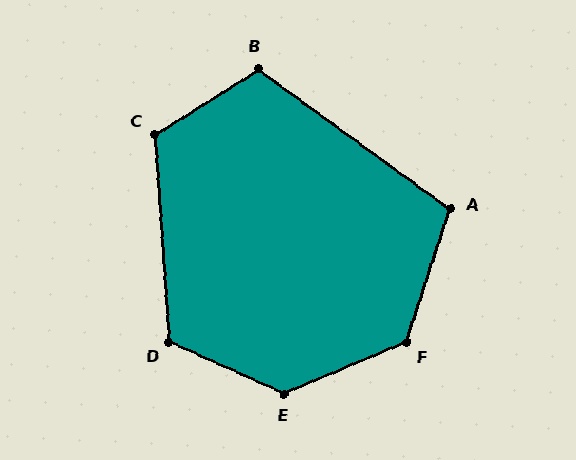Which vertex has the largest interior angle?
E, at approximately 133 degrees.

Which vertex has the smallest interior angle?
A, at approximately 108 degrees.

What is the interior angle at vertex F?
Approximately 131 degrees (obtuse).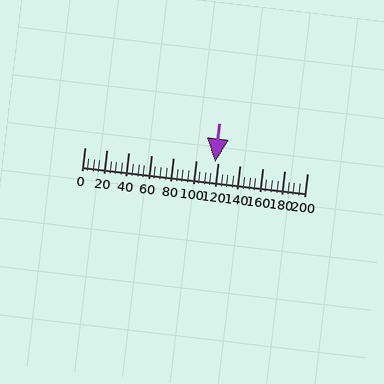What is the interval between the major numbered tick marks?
The major tick marks are spaced 20 units apart.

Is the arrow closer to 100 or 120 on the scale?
The arrow is closer to 120.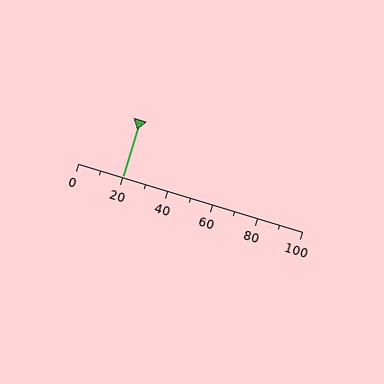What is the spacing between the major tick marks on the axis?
The major ticks are spaced 20 apart.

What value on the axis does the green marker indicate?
The marker indicates approximately 20.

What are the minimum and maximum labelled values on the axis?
The axis runs from 0 to 100.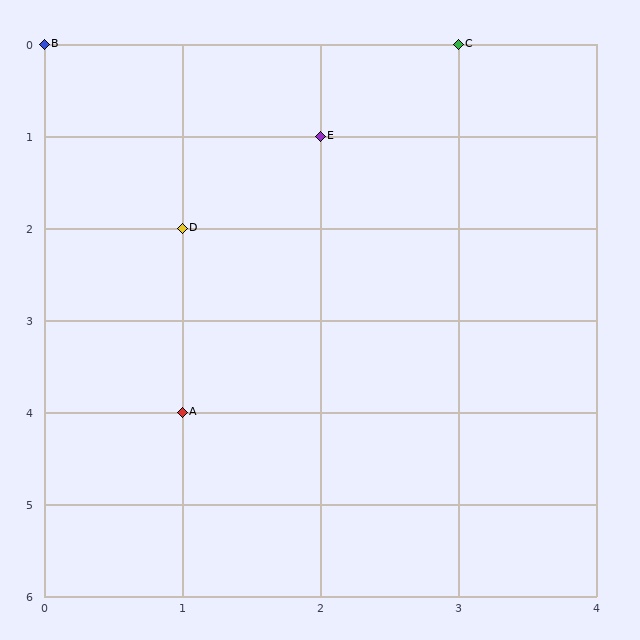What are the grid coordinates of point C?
Point C is at grid coordinates (3, 0).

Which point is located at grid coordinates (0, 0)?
Point B is at (0, 0).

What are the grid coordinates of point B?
Point B is at grid coordinates (0, 0).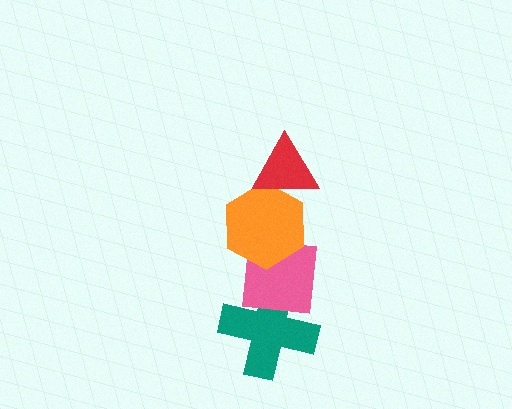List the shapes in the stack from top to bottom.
From top to bottom: the red triangle, the orange hexagon, the pink square, the teal cross.